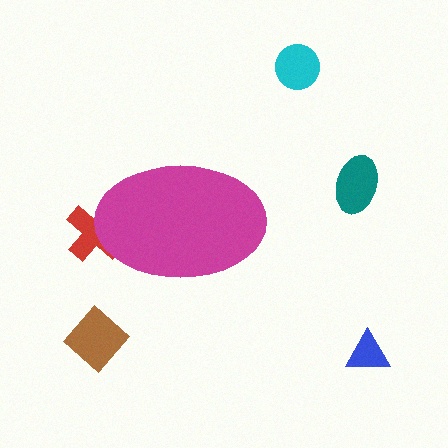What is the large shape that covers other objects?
A magenta ellipse.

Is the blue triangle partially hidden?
No, the blue triangle is fully visible.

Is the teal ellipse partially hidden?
No, the teal ellipse is fully visible.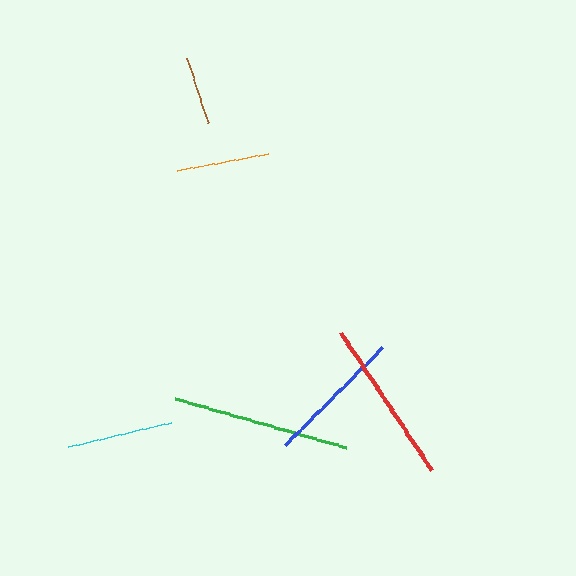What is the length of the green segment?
The green segment is approximately 178 pixels long.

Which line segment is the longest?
The green line is the longest at approximately 178 pixels.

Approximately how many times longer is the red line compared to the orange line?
The red line is approximately 1.8 times the length of the orange line.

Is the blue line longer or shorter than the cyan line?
The blue line is longer than the cyan line.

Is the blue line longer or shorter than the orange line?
The blue line is longer than the orange line.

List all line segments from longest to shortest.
From longest to shortest: green, red, blue, cyan, orange, brown.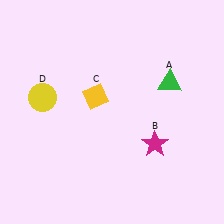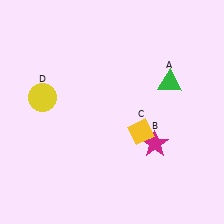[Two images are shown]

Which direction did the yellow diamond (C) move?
The yellow diamond (C) moved right.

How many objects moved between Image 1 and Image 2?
1 object moved between the two images.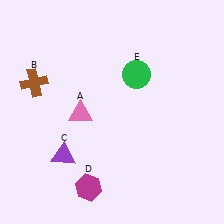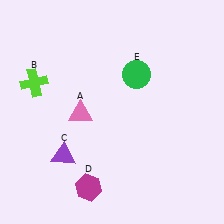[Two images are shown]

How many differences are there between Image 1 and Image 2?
There is 1 difference between the two images.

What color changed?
The cross (B) changed from brown in Image 1 to lime in Image 2.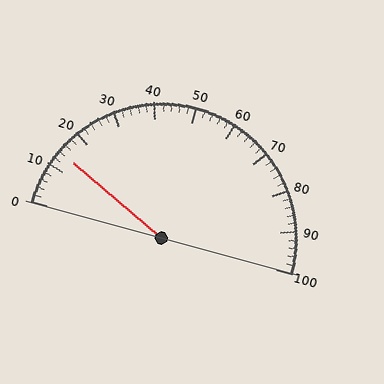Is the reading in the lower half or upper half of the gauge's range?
The reading is in the lower half of the range (0 to 100).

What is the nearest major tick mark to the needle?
The nearest major tick mark is 10.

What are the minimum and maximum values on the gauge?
The gauge ranges from 0 to 100.